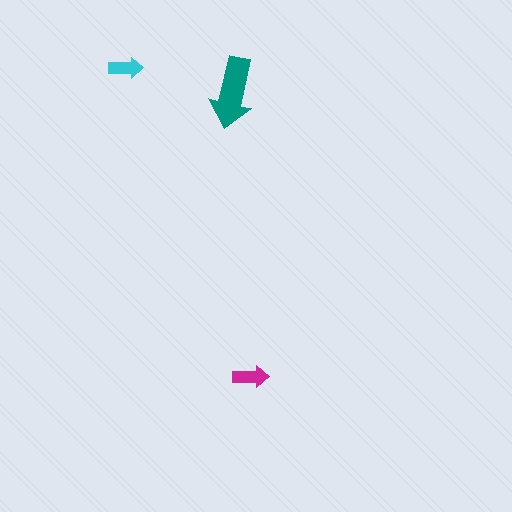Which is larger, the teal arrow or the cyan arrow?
The teal one.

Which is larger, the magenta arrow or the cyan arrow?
The magenta one.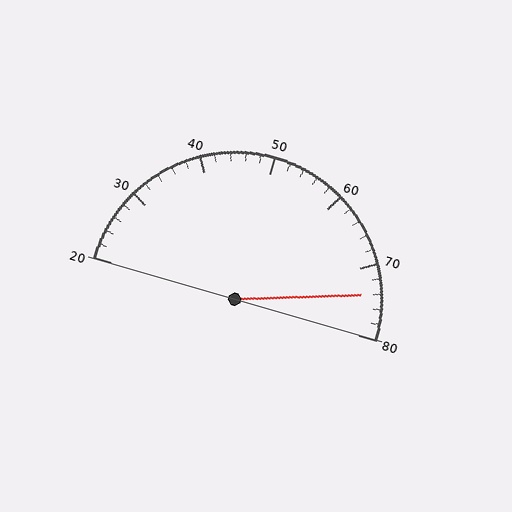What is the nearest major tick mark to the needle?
The nearest major tick mark is 70.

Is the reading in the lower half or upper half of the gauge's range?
The reading is in the upper half of the range (20 to 80).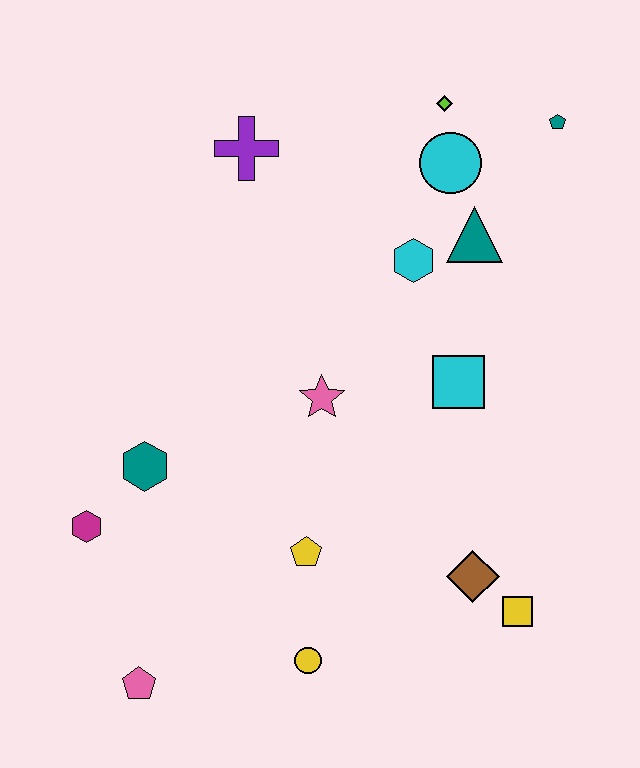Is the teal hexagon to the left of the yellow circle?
Yes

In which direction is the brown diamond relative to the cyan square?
The brown diamond is below the cyan square.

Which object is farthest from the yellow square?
The purple cross is farthest from the yellow square.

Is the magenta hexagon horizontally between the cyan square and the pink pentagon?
No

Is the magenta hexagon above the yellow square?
Yes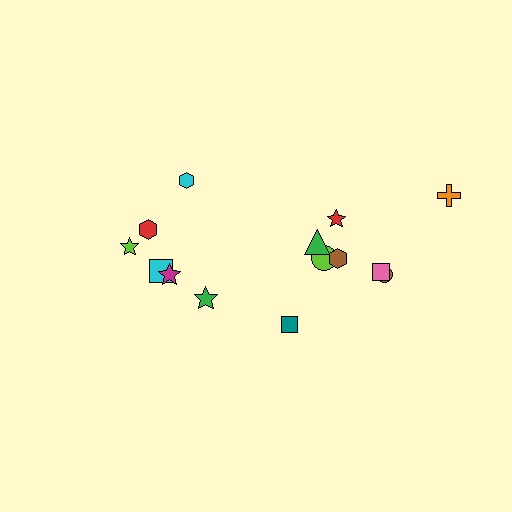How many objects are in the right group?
There are 8 objects.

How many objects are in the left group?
There are 6 objects.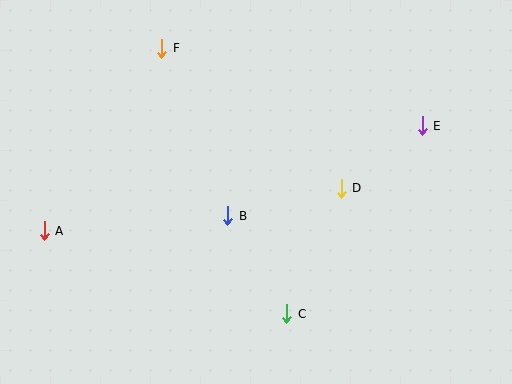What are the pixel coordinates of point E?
Point E is at (422, 126).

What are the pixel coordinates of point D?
Point D is at (341, 188).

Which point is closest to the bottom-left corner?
Point A is closest to the bottom-left corner.